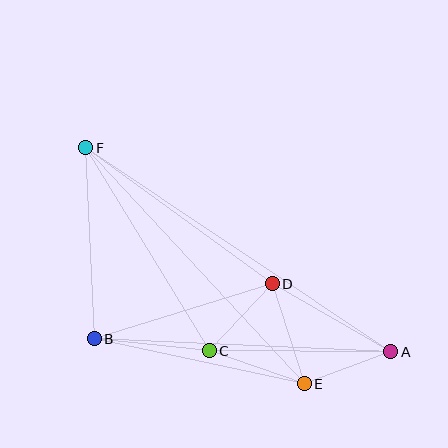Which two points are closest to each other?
Points C and D are closest to each other.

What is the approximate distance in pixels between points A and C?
The distance between A and C is approximately 182 pixels.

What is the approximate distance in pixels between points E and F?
The distance between E and F is approximately 321 pixels.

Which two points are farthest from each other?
Points A and F are farthest from each other.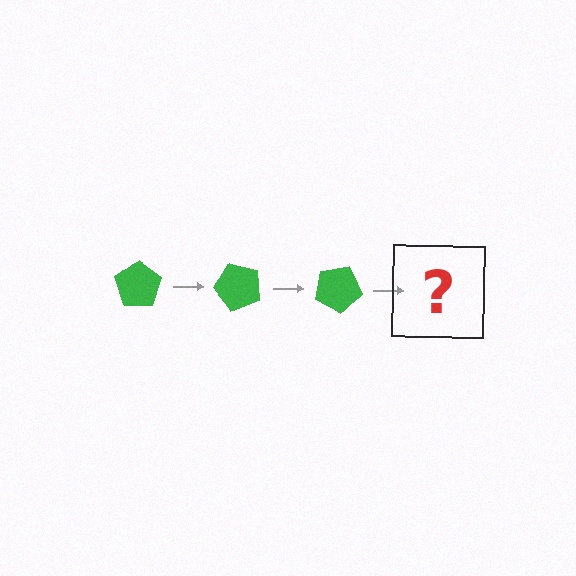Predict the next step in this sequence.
The next step is a green pentagon rotated 150 degrees.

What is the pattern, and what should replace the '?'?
The pattern is that the pentagon rotates 50 degrees each step. The '?' should be a green pentagon rotated 150 degrees.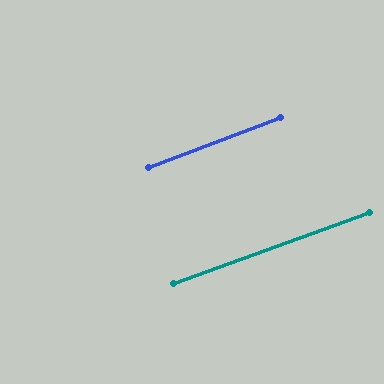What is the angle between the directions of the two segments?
Approximately 1 degree.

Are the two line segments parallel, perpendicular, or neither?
Parallel — their directions differ by only 1.4°.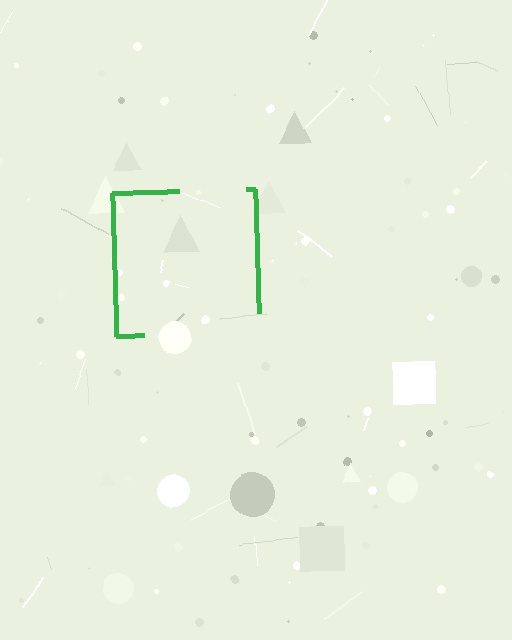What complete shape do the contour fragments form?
The contour fragments form a square.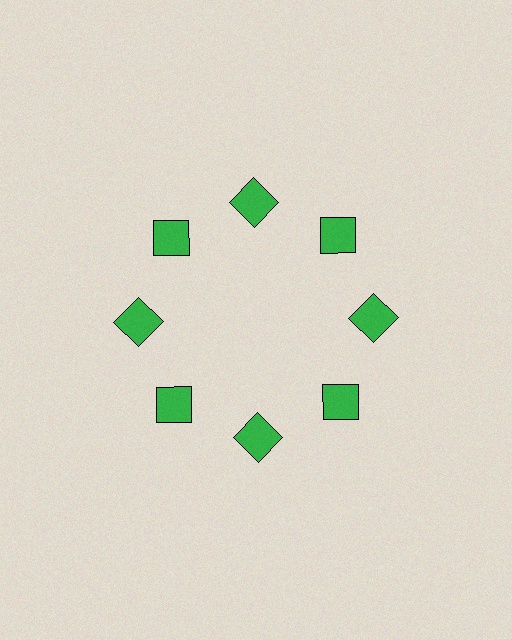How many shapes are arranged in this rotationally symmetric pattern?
There are 8 shapes, arranged in 8 groups of 1.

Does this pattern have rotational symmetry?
Yes, this pattern has 8-fold rotational symmetry. It looks the same after rotating 45 degrees around the center.